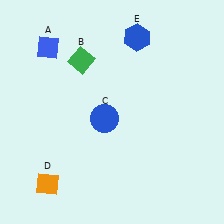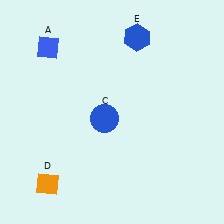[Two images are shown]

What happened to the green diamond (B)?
The green diamond (B) was removed in Image 2. It was in the top-left area of Image 1.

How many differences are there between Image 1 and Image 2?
There is 1 difference between the two images.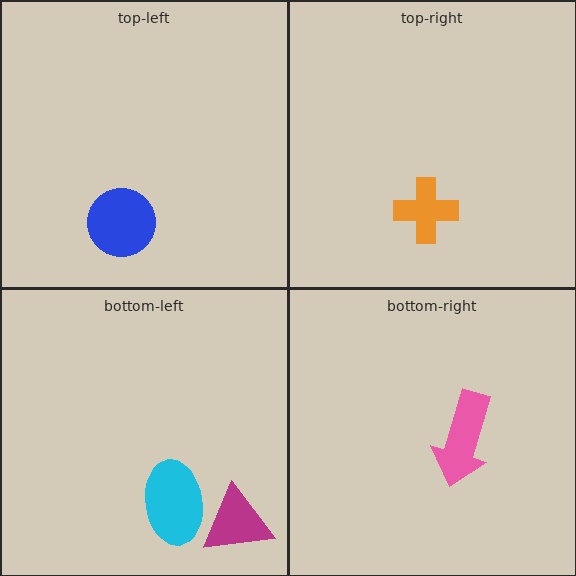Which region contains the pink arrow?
The bottom-right region.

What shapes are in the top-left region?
The blue circle.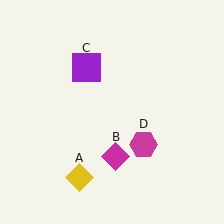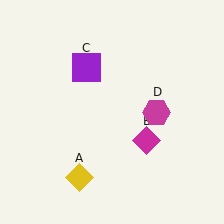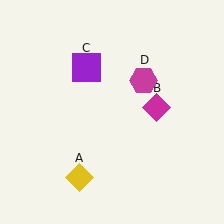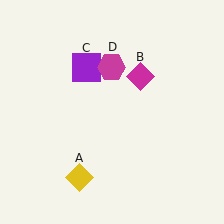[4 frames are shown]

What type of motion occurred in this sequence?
The magenta diamond (object B), magenta hexagon (object D) rotated counterclockwise around the center of the scene.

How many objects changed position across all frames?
2 objects changed position: magenta diamond (object B), magenta hexagon (object D).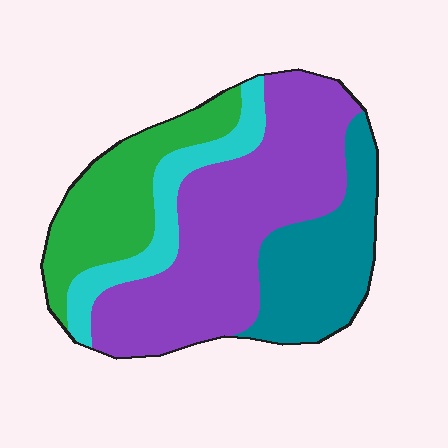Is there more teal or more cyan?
Teal.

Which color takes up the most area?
Purple, at roughly 45%.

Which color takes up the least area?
Cyan, at roughly 15%.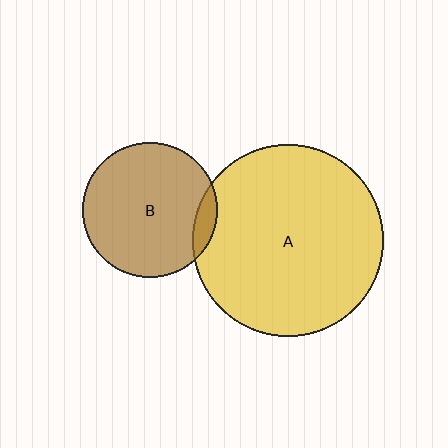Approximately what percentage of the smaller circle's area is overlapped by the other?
Approximately 10%.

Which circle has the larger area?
Circle A (yellow).